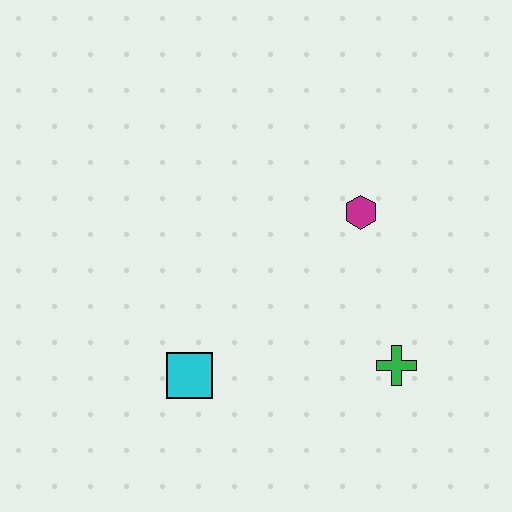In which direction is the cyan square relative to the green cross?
The cyan square is to the left of the green cross.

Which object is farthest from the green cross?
The cyan square is farthest from the green cross.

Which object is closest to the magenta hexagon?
The green cross is closest to the magenta hexagon.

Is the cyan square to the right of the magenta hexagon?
No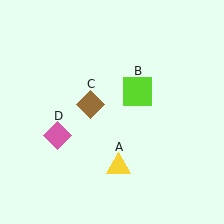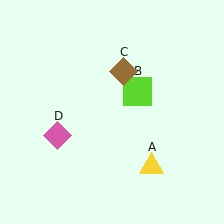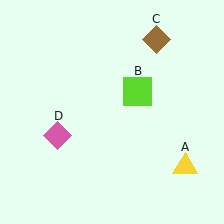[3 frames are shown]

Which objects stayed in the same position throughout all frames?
Lime square (object B) and pink diamond (object D) remained stationary.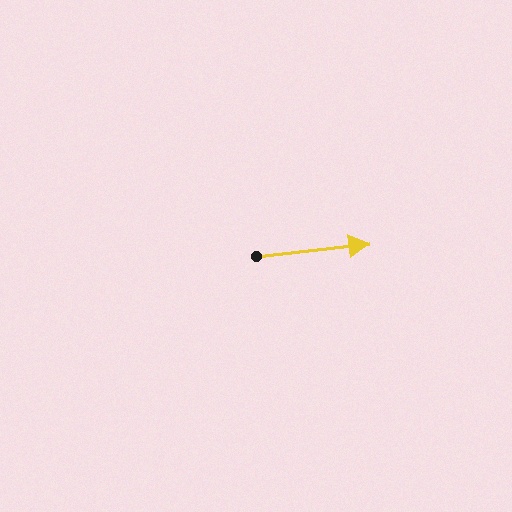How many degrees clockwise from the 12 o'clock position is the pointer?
Approximately 84 degrees.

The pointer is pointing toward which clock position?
Roughly 3 o'clock.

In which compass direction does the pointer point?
East.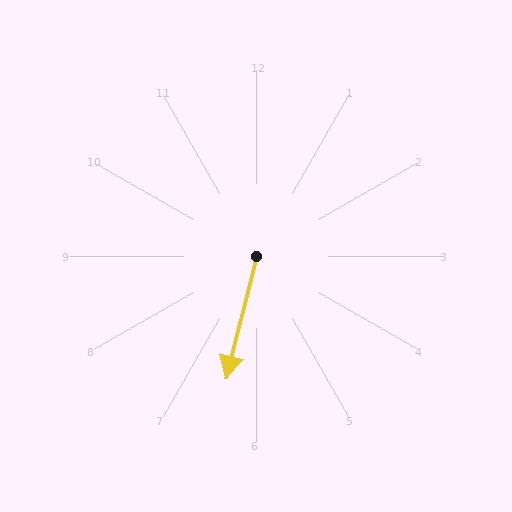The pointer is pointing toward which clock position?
Roughly 6 o'clock.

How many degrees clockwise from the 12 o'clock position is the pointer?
Approximately 194 degrees.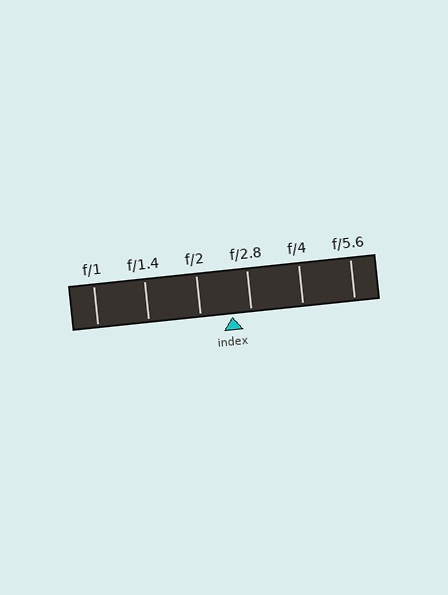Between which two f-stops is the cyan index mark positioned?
The index mark is between f/2 and f/2.8.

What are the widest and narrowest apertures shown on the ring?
The widest aperture shown is f/1 and the narrowest is f/5.6.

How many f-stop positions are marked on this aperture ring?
There are 6 f-stop positions marked.